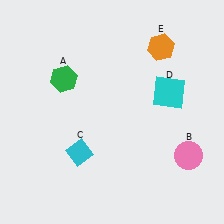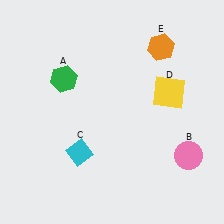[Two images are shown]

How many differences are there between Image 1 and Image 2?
There is 1 difference between the two images.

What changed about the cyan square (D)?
In Image 1, D is cyan. In Image 2, it changed to yellow.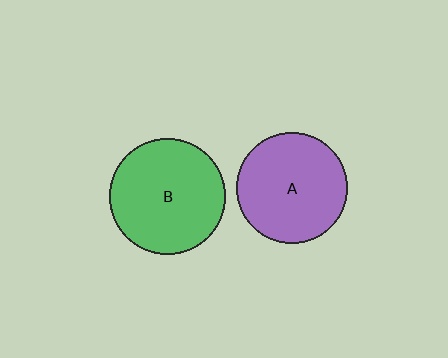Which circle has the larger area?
Circle B (green).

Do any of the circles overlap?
No, none of the circles overlap.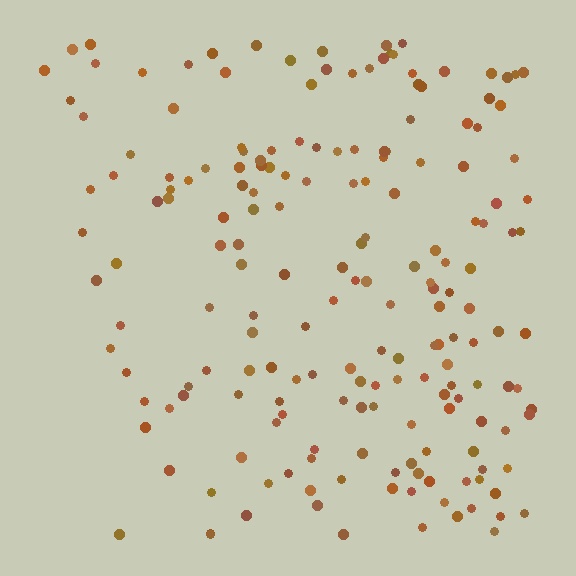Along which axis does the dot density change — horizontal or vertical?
Horizontal.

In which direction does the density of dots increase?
From left to right, with the right side densest.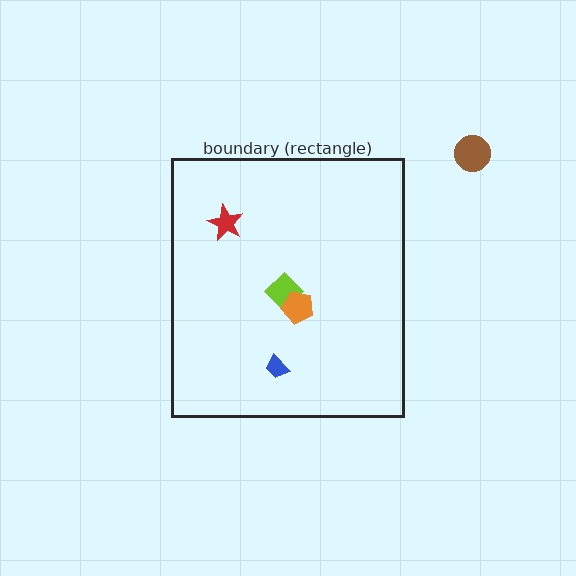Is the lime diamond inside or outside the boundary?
Inside.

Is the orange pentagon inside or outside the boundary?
Inside.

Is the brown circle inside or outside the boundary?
Outside.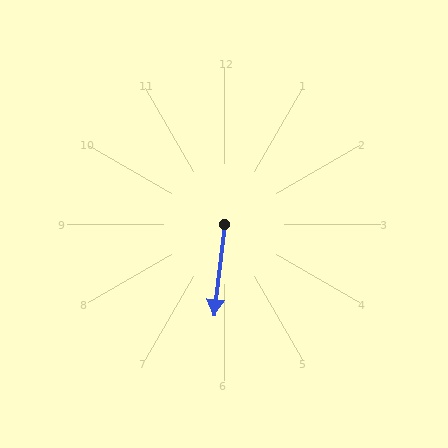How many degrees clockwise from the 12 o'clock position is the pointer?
Approximately 186 degrees.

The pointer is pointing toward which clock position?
Roughly 6 o'clock.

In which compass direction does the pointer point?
South.